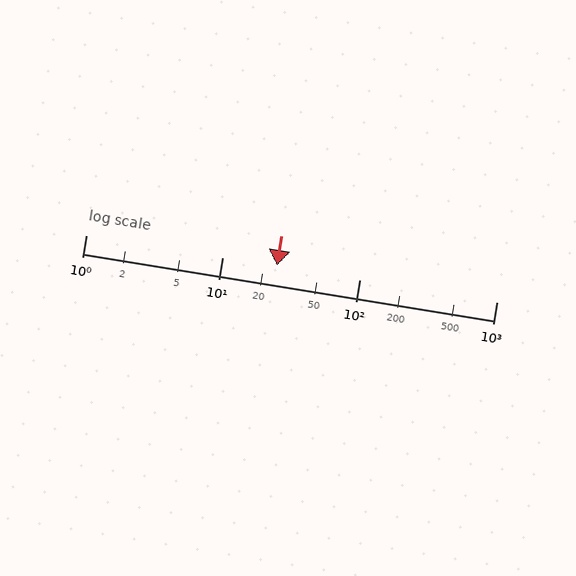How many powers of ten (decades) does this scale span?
The scale spans 3 decades, from 1 to 1000.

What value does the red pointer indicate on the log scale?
The pointer indicates approximately 25.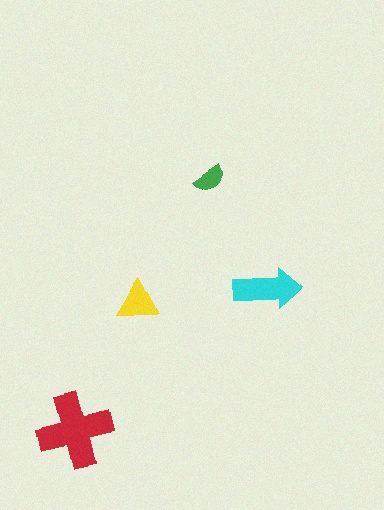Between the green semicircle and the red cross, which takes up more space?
The red cross.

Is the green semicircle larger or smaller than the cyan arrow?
Smaller.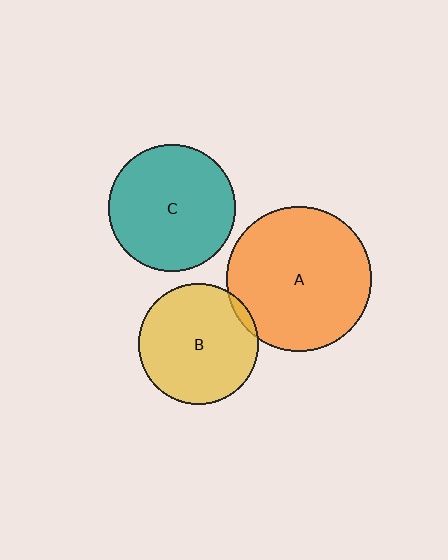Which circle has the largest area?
Circle A (orange).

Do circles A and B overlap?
Yes.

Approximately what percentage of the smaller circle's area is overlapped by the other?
Approximately 5%.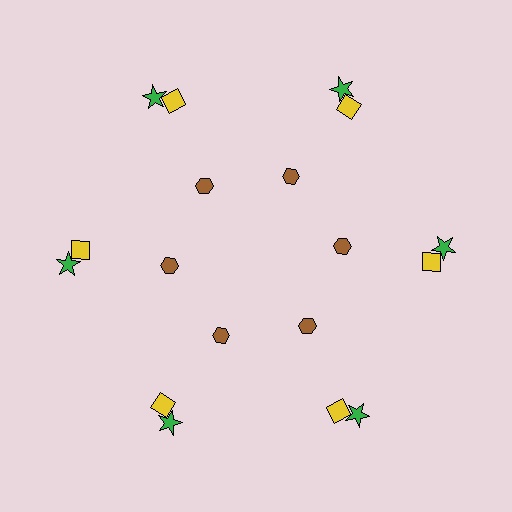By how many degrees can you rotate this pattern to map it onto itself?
The pattern maps onto itself every 60 degrees of rotation.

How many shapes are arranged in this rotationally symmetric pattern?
There are 18 shapes, arranged in 6 groups of 3.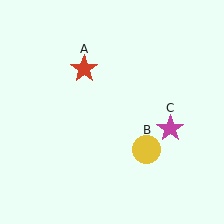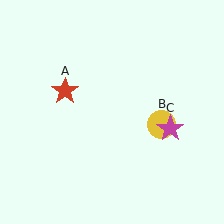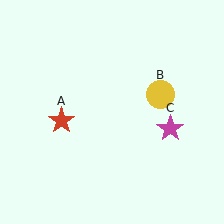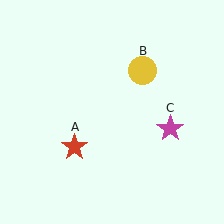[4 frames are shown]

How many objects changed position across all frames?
2 objects changed position: red star (object A), yellow circle (object B).